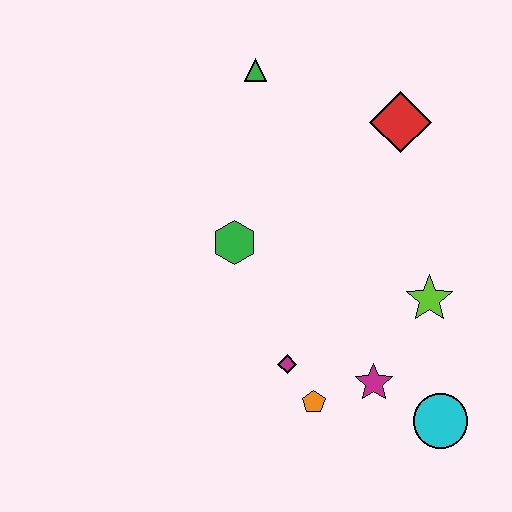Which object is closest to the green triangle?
The red diamond is closest to the green triangle.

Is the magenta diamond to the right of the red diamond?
No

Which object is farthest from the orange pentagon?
The green triangle is farthest from the orange pentagon.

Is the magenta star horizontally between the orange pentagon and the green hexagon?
No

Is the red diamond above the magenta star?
Yes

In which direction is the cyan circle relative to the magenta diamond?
The cyan circle is to the right of the magenta diamond.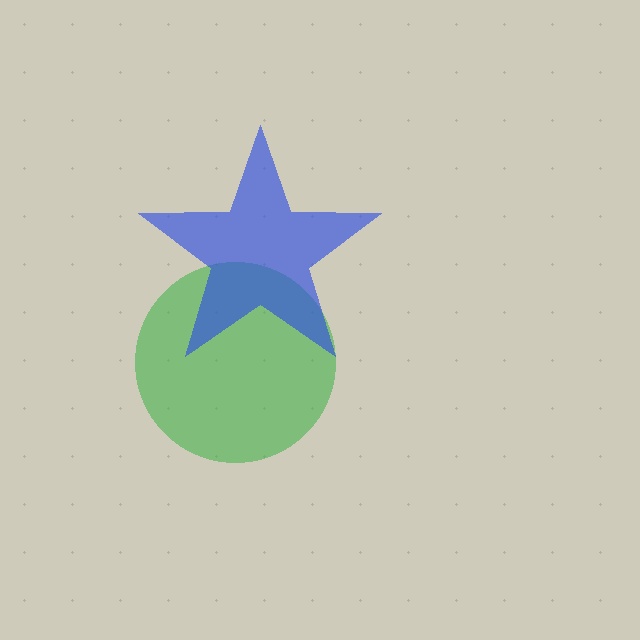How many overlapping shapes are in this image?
There are 2 overlapping shapes in the image.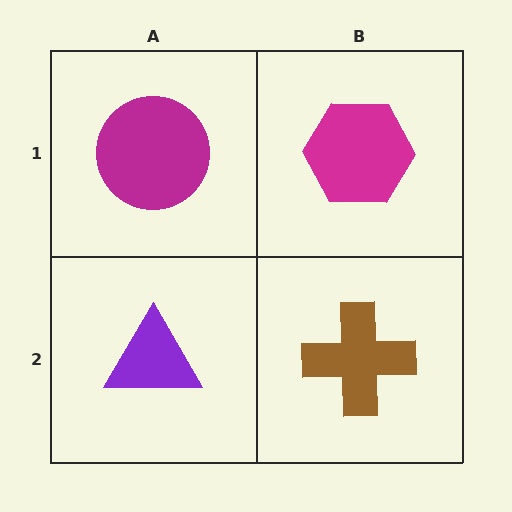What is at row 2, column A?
A purple triangle.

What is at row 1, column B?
A magenta hexagon.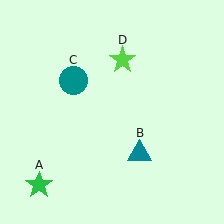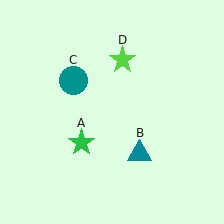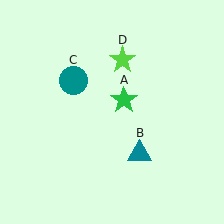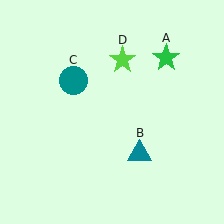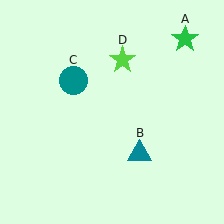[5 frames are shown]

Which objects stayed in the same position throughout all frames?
Teal triangle (object B) and teal circle (object C) and lime star (object D) remained stationary.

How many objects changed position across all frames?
1 object changed position: green star (object A).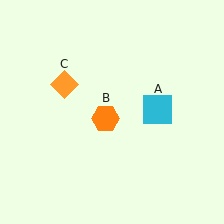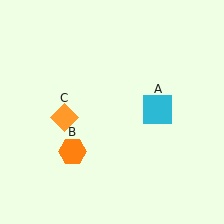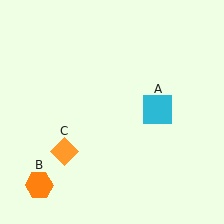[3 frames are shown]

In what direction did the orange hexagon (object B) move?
The orange hexagon (object B) moved down and to the left.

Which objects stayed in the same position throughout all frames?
Cyan square (object A) remained stationary.